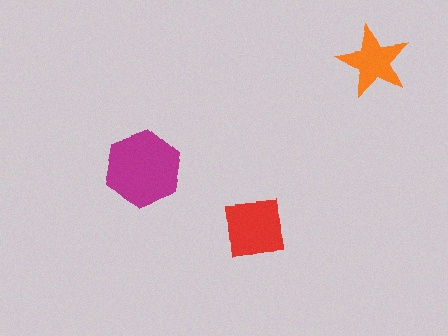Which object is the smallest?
The orange star.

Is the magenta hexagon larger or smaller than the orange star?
Larger.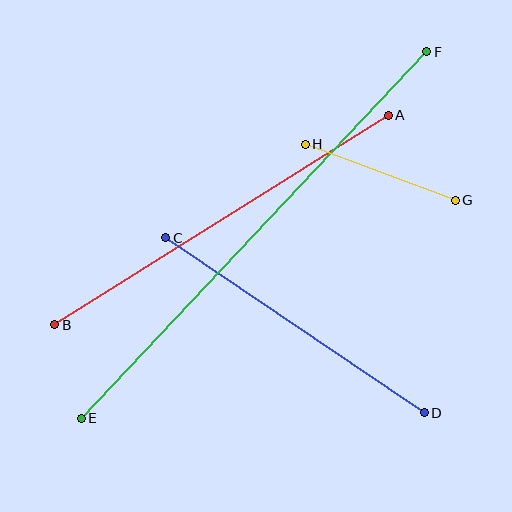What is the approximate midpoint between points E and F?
The midpoint is at approximately (254, 235) pixels.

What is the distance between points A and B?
The distance is approximately 394 pixels.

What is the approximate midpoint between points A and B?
The midpoint is at approximately (222, 220) pixels.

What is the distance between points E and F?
The distance is approximately 504 pixels.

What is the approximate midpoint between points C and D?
The midpoint is at approximately (295, 325) pixels.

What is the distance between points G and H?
The distance is approximately 160 pixels.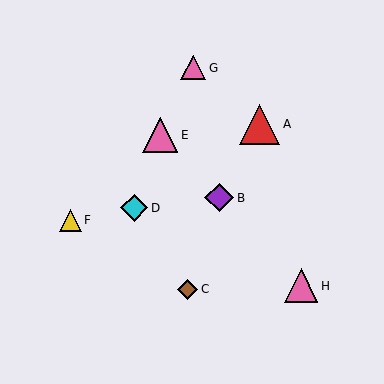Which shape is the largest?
The red triangle (labeled A) is the largest.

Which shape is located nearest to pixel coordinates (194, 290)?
The brown diamond (labeled C) at (188, 289) is nearest to that location.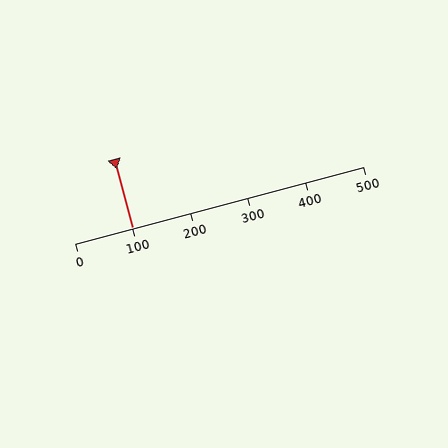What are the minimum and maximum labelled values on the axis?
The axis runs from 0 to 500.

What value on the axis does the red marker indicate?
The marker indicates approximately 100.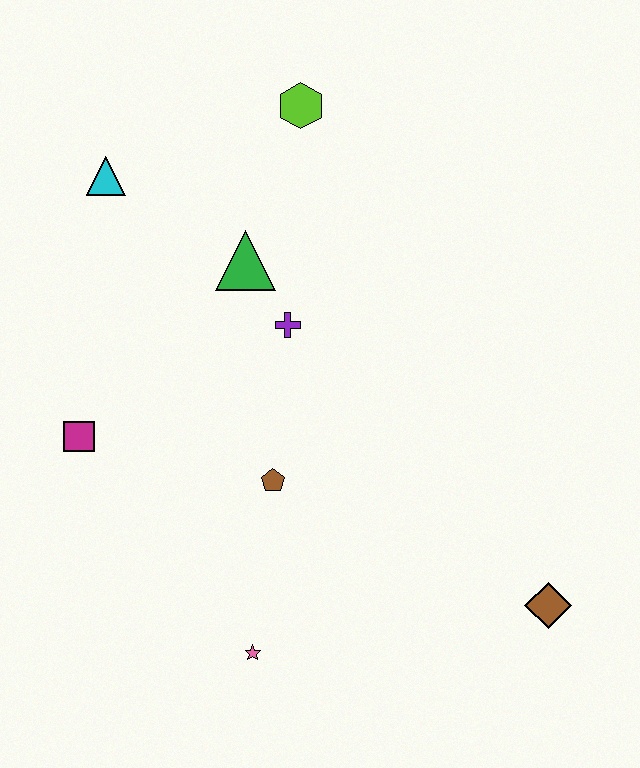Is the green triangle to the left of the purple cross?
Yes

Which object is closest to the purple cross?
The green triangle is closest to the purple cross.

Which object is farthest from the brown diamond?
The cyan triangle is farthest from the brown diamond.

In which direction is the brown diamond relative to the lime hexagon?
The brown diamond is below the lime hexagon.